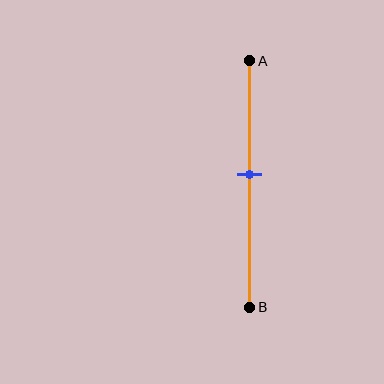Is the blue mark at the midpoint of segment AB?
No, the mark is at about 45% from A, not at the 50% midpoint.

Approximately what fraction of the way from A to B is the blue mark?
The blue mark is approximately 45% of the way from A to B.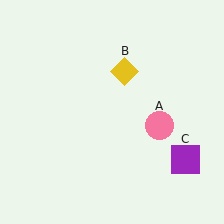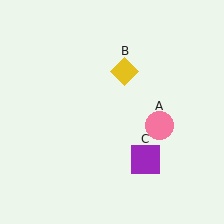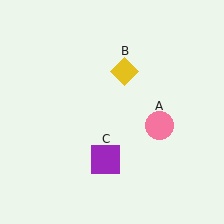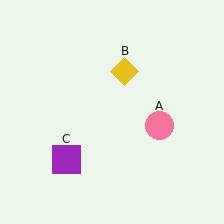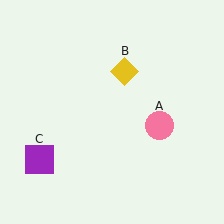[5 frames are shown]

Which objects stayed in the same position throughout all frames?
Pink circle (object A) and yellow diamond (object B) remained stationary.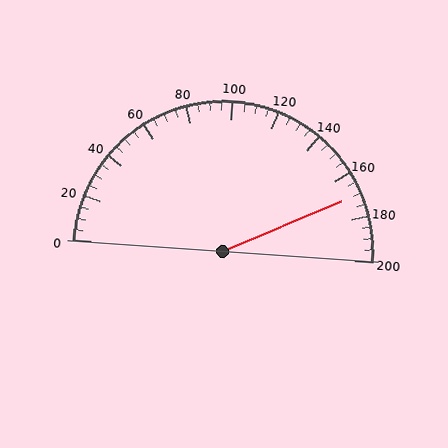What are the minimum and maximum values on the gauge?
The gauge ranges from 0 to 200.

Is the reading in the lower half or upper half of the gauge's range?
The reading is in the upper half of the range (0 to 200).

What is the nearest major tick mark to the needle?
The nearest major tick mark is 160.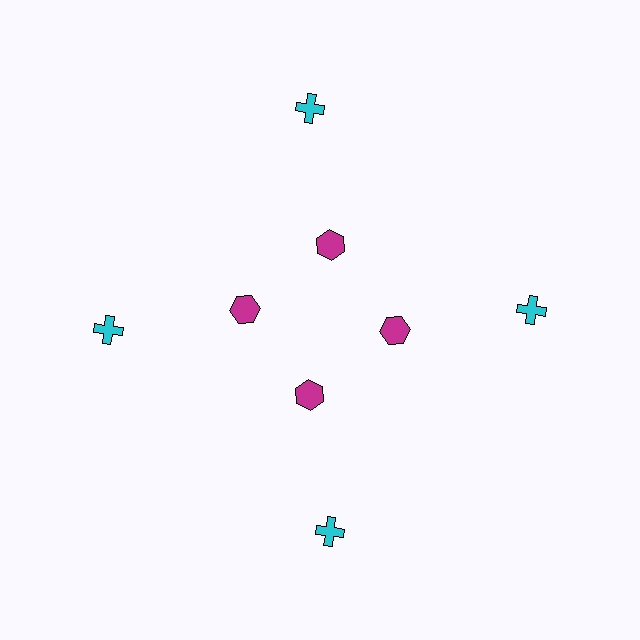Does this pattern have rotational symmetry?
Yes, this pattern has 4-fold rotational symmetry. It looks the same after rotating 90 degrees around the center.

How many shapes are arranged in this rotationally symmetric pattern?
There are 8 shapes, arranged in 4 groups of 2.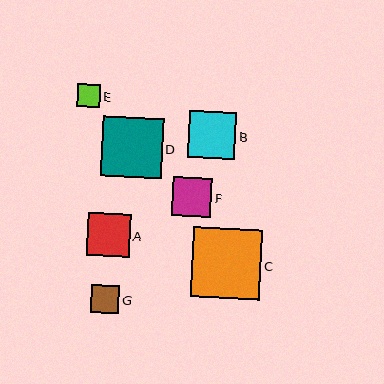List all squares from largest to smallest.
From largest to smallest: C, D, B, A, F, G, E.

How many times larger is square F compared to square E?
Square F is approximately 1.7 times the size of square E.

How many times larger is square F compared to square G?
Square F is approximately 1.4 times the size of square G.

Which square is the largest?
Square C is the largest with a size of approximately 70 pixels.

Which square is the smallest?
Square E is the smallest with a size of approximately 23 pixels.